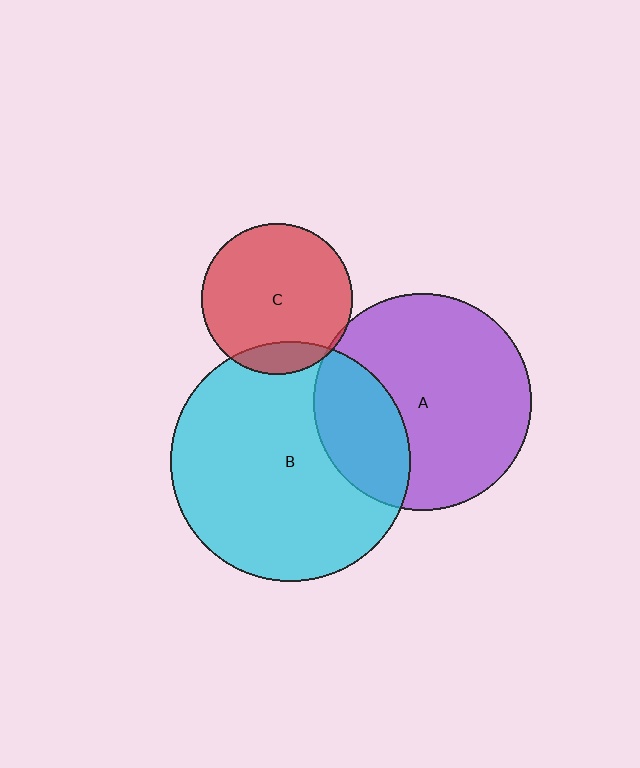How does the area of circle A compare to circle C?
Approximately 2.1 times.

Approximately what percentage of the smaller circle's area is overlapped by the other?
Approximately 5%.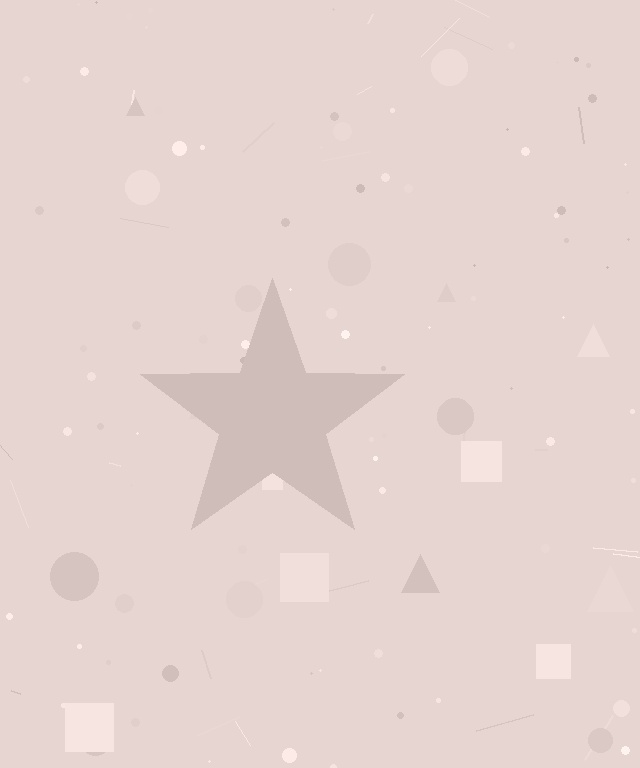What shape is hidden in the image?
A star is hidden in the image.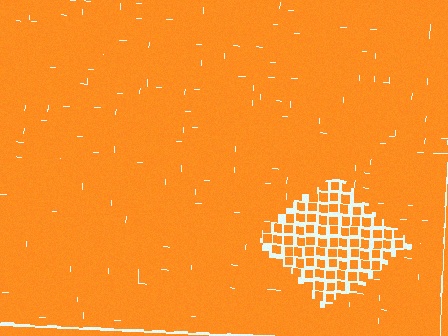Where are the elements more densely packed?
The elements are more densely packed outside the diamond boundary.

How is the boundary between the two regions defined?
The boundary is defined by a change in element density (approximately 2.1x ratio). All elements are the same color, size, and shape.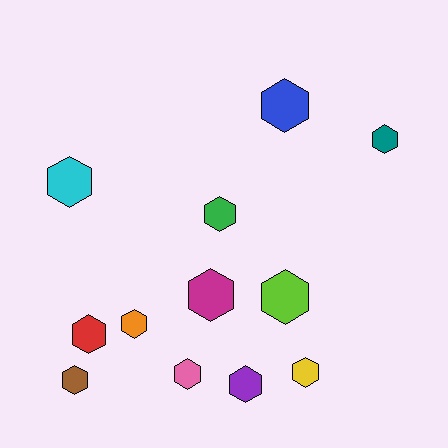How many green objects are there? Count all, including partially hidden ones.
There is 1 green object.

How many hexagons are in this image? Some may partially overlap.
There are 12 hexagons.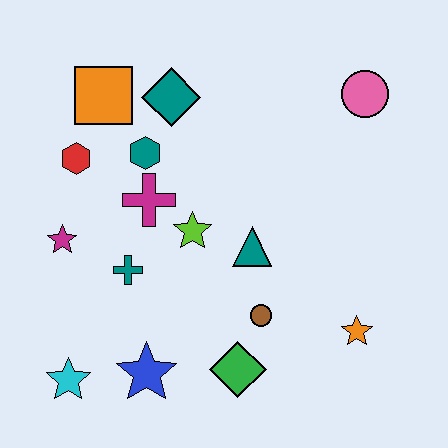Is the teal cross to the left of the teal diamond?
Yes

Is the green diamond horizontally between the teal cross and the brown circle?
Yes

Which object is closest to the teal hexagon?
The magenta cross is closest to the teal hexagon.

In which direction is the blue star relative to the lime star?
The blue star is below the lime star.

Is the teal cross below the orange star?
No